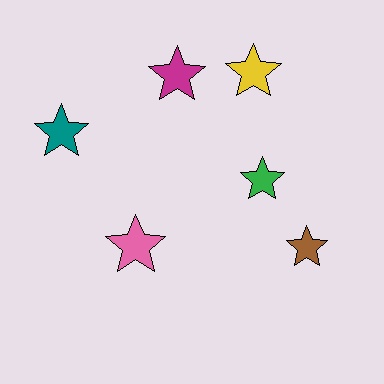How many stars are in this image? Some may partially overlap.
There are 6 stars.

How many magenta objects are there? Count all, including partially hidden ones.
There is 1 magenta object.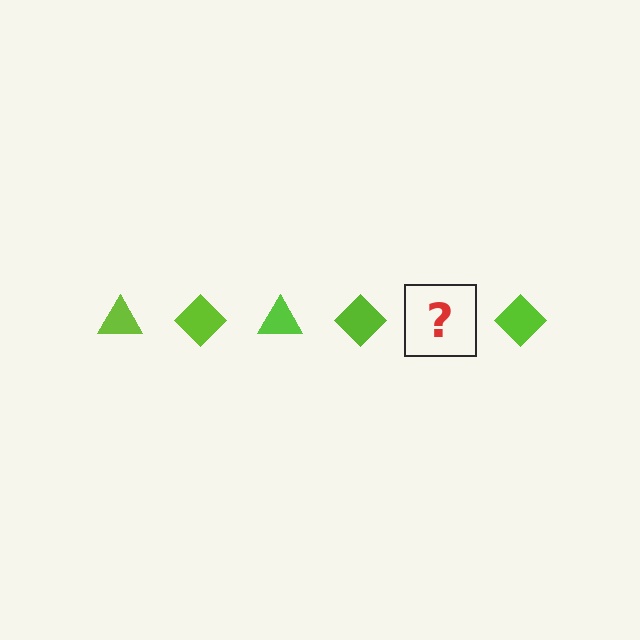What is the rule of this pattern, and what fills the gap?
The rule is that the pattern cycles through triangle, diamond shapes in lime. The gap should be filled with a lime triangle.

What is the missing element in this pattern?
The missing element is a lime triangle.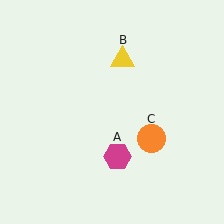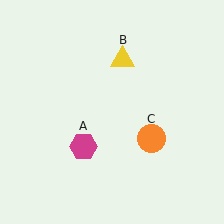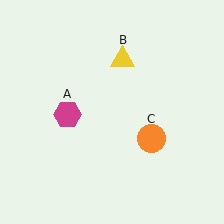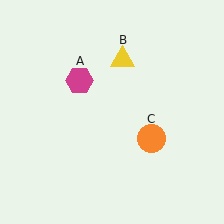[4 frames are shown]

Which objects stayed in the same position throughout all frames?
Yellow triangle (object B) and orange circle (object C) remained stationary.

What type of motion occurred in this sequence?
The magenta hexagon (object A) rotated clockwise around the center of the scene.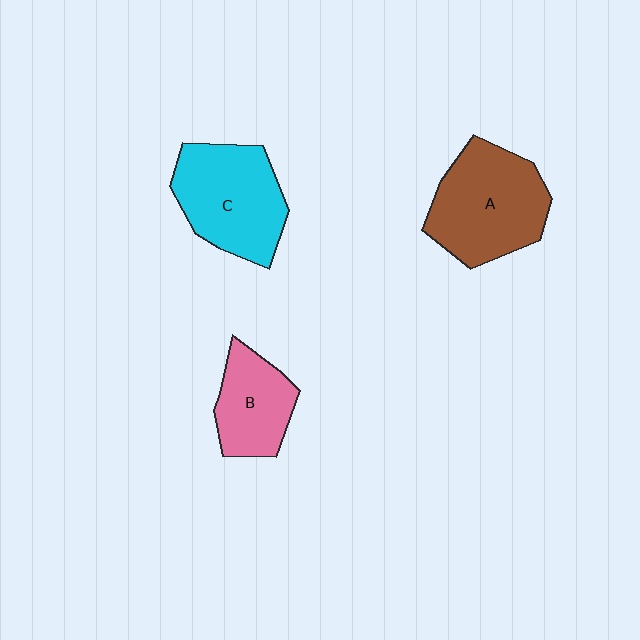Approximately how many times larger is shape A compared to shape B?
Approximately 1.6 times.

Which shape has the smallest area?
Shape B (pink).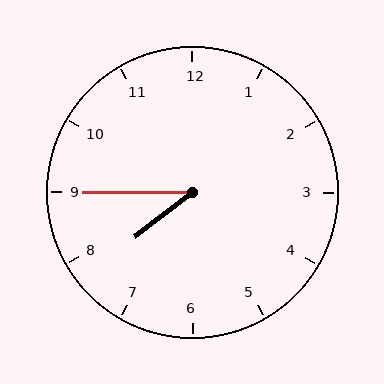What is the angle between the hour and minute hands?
Approximately 38 degrees.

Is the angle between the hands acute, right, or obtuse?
It is acute.